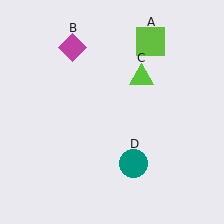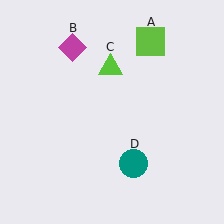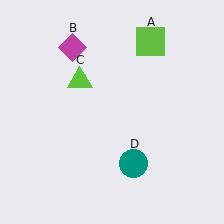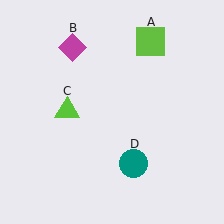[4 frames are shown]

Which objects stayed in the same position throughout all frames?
Lime square (object A) and magenta diamond (object B) and teal circle (object D) remained stationary.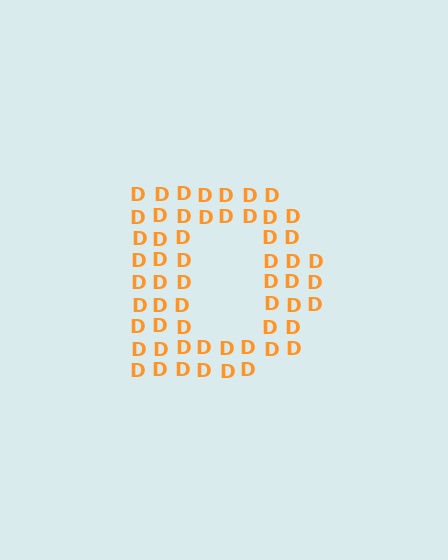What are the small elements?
The small elements are letter D's.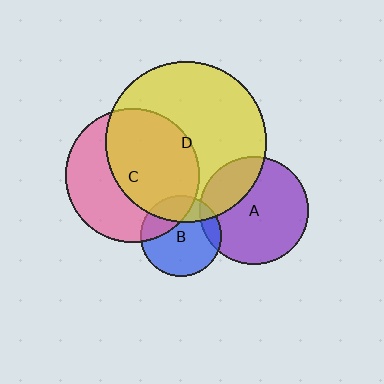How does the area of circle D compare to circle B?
Approximately 3.9 times.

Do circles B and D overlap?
Yes.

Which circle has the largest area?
Circle D (yellow).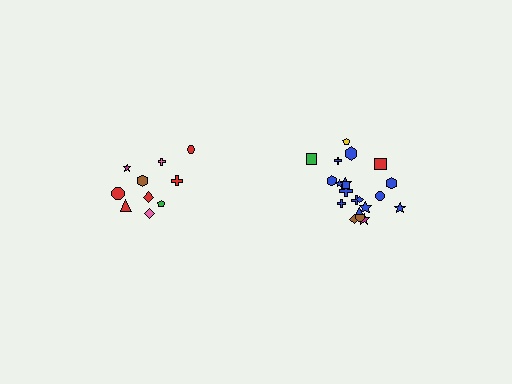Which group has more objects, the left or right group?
The right group.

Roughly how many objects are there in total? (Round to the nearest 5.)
Roughly 30 objects in total.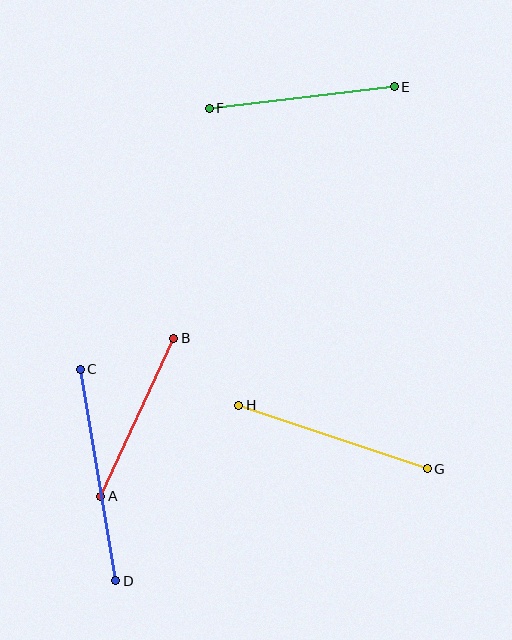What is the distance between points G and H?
The distance is approximately 199 pixels.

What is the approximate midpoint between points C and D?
The midpoint is at approximately (98, 475) pixels.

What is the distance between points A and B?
The distance is approximately 174 pixels.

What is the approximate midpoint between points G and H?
The midpoint is at approximately (333, 437) pixels.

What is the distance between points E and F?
The distance is approximately 186 pixels.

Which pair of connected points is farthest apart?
Points C and D are farthest apart.